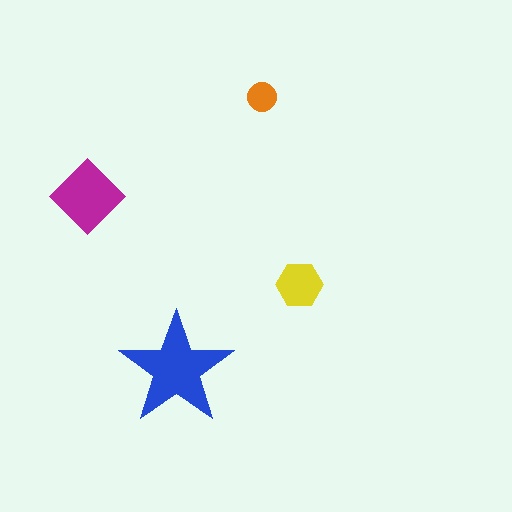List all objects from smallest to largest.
The orange circle, the yellow hexagon, the magenta diamond, the blue star.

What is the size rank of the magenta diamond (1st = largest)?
2nd.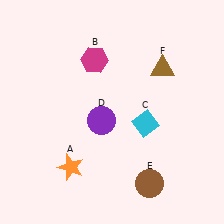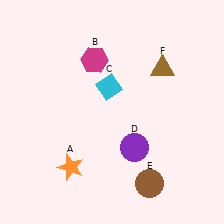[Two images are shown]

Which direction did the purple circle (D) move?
The purple circle (D) moved right.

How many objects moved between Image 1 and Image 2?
2 objects moved between the two images.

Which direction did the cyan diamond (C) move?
The cyan diamond (C) moved left.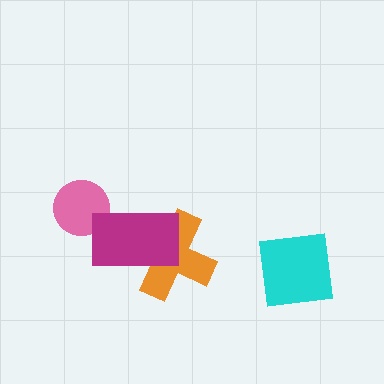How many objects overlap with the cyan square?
0 objects overlap with the cyan square.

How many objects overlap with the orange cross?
1 object overlaps with the orange cross.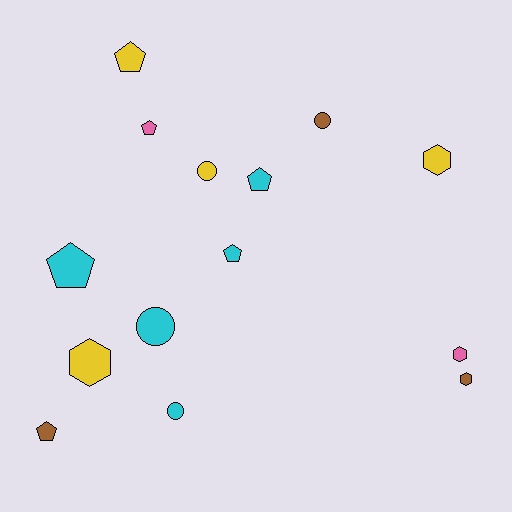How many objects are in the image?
There are 14 objects.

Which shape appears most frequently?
Pentagon, with 6 objects.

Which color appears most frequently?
Cyan, with 5 objects.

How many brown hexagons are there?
There is 1 brown hexagon.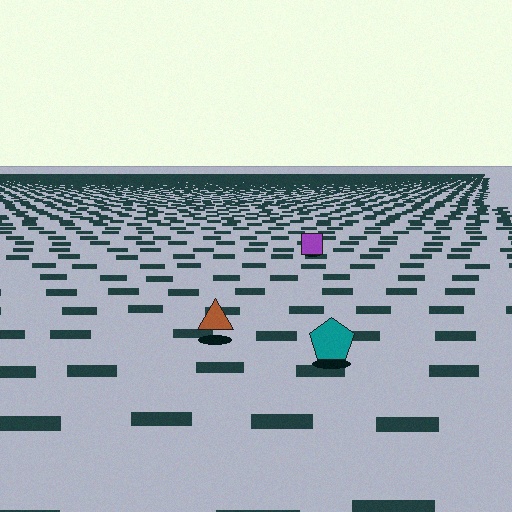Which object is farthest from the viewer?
The purple square is farthest from the viewer. It appears smaller and the ground texture around it is denser.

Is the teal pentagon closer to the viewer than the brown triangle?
Yes. The teal pentagon is closer — you can tell from the texture gradient: the ground texture is coarser near it.